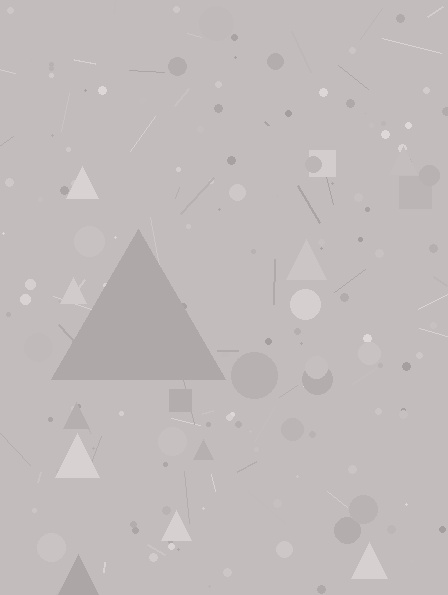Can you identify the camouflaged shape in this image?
The camouflaged shape is a triangle.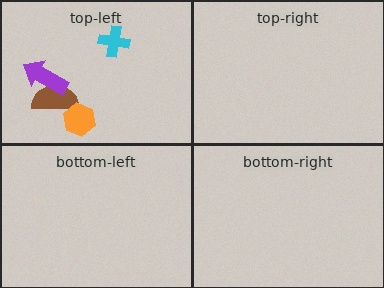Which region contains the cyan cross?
The top-left region.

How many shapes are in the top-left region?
4.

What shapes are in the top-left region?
The brown semicircle, the orange hexagon, the purple arrow, the cyan cross.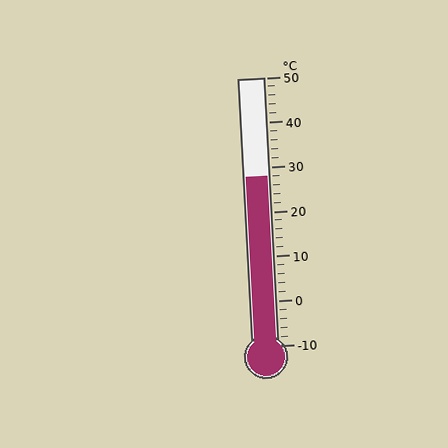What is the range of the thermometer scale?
The thermometer scale ranges from -10°C to 50°C.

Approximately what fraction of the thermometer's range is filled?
The thermometer is filled to approximately 65% of its range.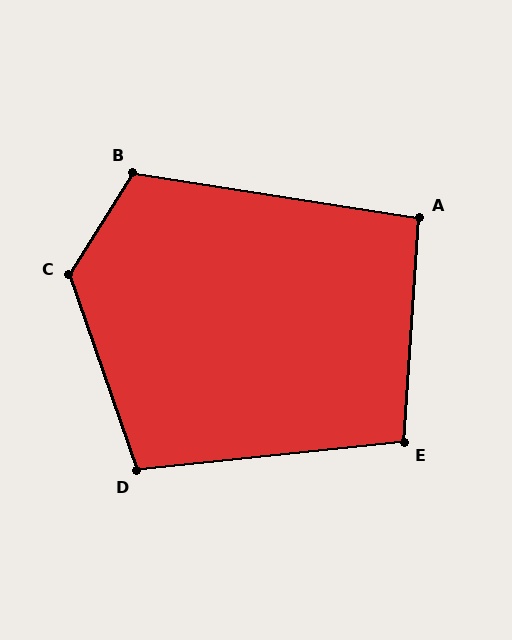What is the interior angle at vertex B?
Approximately 113 degrees (obtuse).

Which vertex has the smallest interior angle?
A, at approximately 95 degrees.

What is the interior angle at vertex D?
Approximately 103 degrees (obtuse).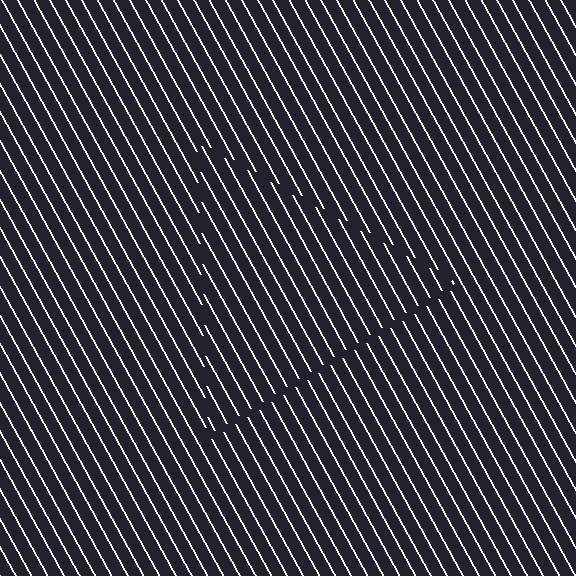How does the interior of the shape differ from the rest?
The interior of the shape contains the same grating, shifted by half a period — the contour is defined by the phase discontinuity where line-ends from the inner and outer gratings abut.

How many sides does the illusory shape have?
3 sides — the line-ends trace a triangle.